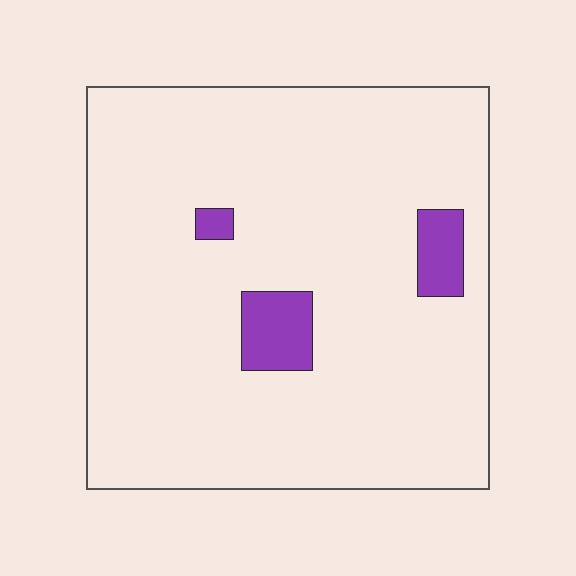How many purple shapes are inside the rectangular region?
3.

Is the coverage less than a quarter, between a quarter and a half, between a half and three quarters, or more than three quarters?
Less than a quarter.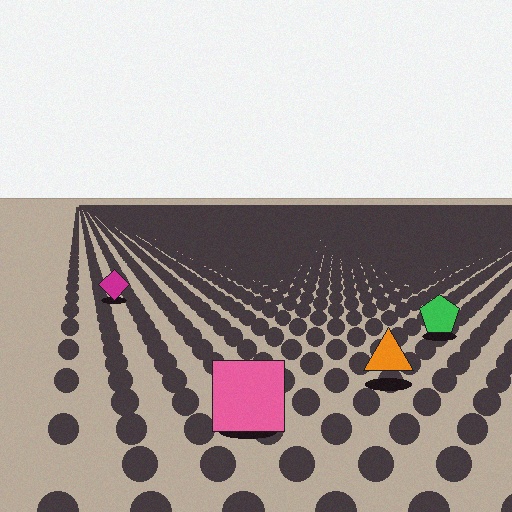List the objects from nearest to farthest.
From nearest to farthest: the pink square, the orange triangle, the green pentagon, the magenta diamond.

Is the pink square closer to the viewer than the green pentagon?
Yes. The pink square is closer — you can tell from the texture gradient: the ground texture is coarser near it.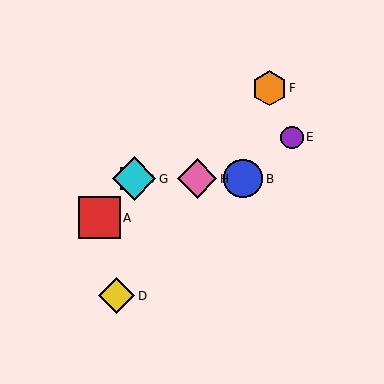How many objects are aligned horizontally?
4 objects (B, C, G, H) are aligned horizontally.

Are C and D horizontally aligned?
No, C is at y≈179 and D is at y≈296.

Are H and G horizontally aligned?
Yes, both are at y≈179.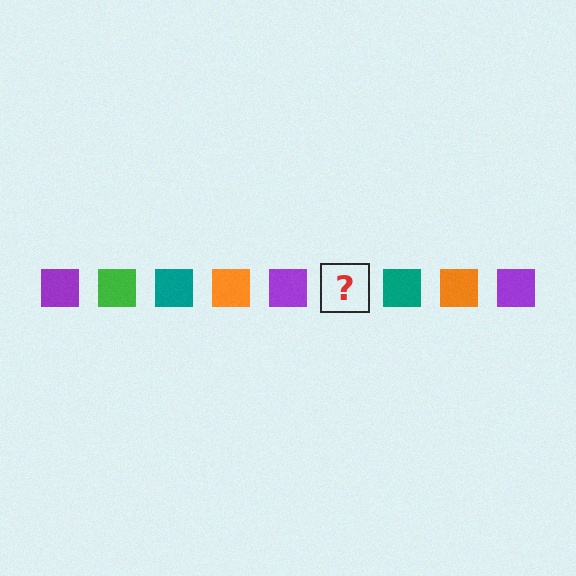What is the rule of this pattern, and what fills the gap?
The rule is that the pattern cycles through purple, green, teal, orange squares. The gap should be filled with a green square.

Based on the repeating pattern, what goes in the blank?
The blank should be a green square.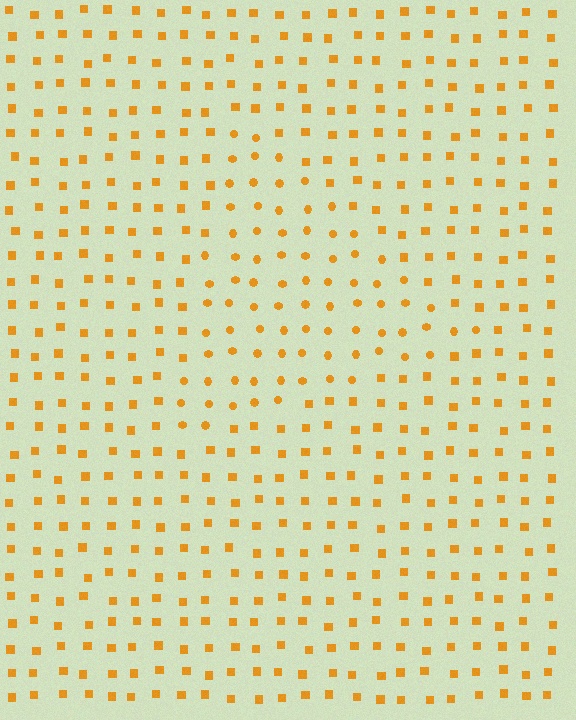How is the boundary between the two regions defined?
The boundary is defined by a change in element shape: circles inside vs. squares outside. All elements share the same color and spacing.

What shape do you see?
I see a triangle.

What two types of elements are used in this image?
The image uses circles inside the triangle region and squares outside it.